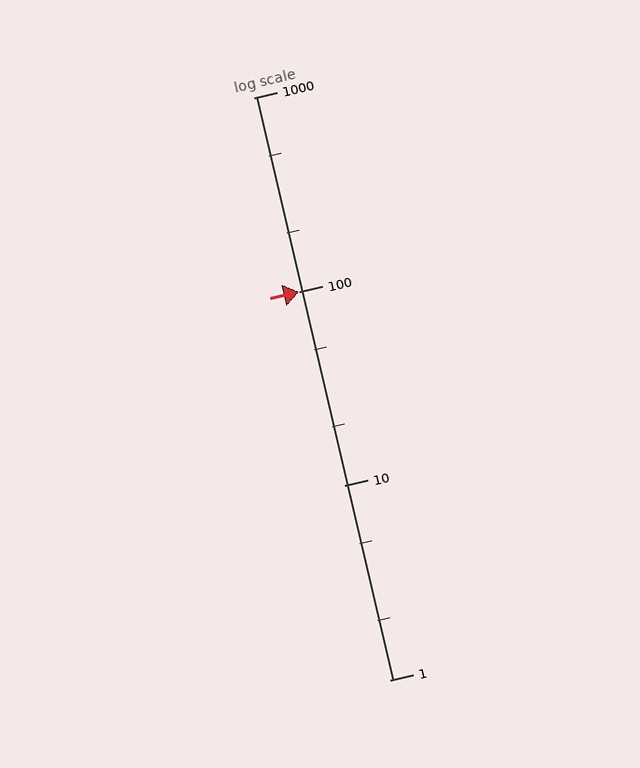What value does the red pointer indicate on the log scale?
The pointer indicates approximately 100.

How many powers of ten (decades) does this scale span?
The scale spans 3 decades, from 1 to 1000.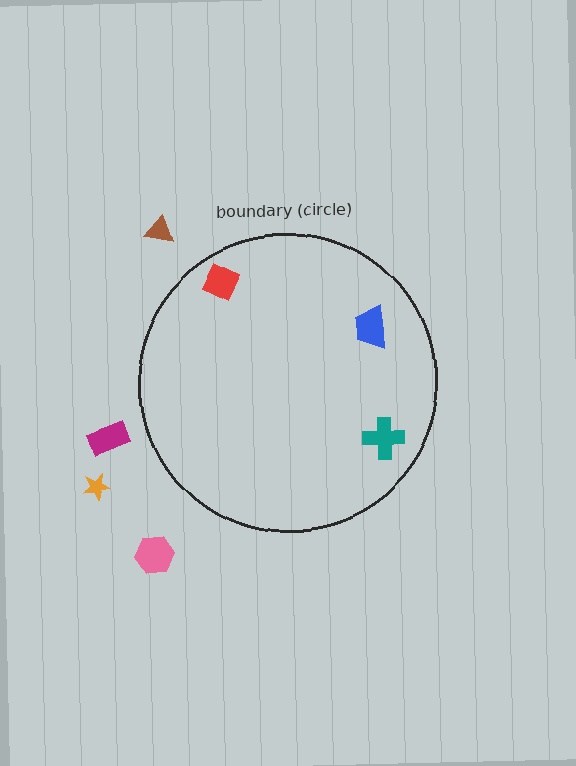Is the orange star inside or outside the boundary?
Outside.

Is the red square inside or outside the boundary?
Inside.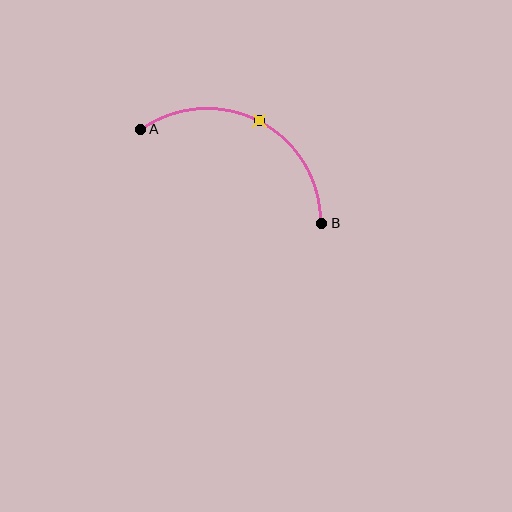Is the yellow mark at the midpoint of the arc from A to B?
Yes. The yellow mark lies on the arc at equal arc-length from both A and B — it is the arc midpoint.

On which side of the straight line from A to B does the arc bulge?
The arc bulges above the straight line connecting A and B.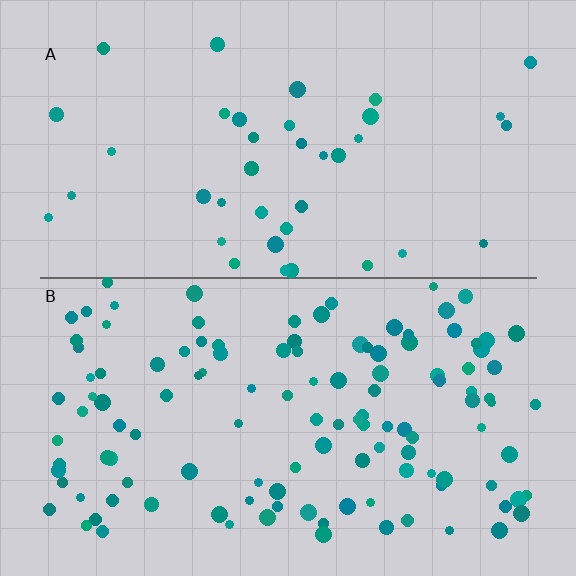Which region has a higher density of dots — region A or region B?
B (the bottom).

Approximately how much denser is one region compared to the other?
Approximately 3.1× — region B over region A.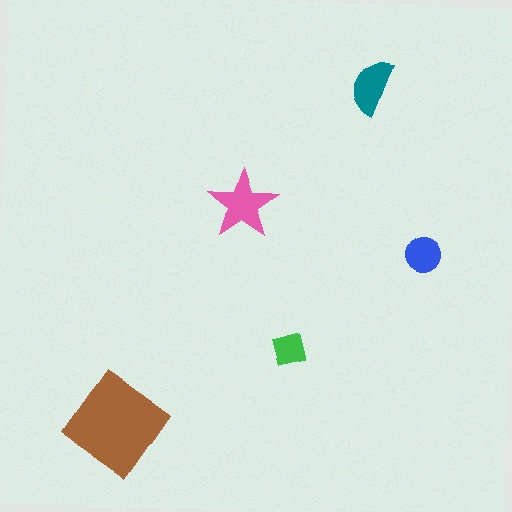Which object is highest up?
The teal semicircle is topmost.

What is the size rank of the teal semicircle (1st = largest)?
3rd.